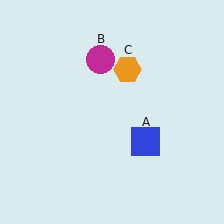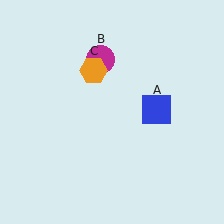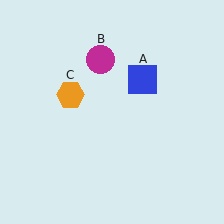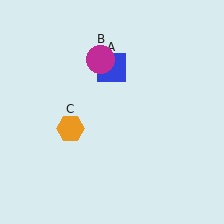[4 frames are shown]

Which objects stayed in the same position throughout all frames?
Magenta circle (object B) remained stationary.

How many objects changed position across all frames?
2 objects changed position: blue square (object A), orange hexagon (object C).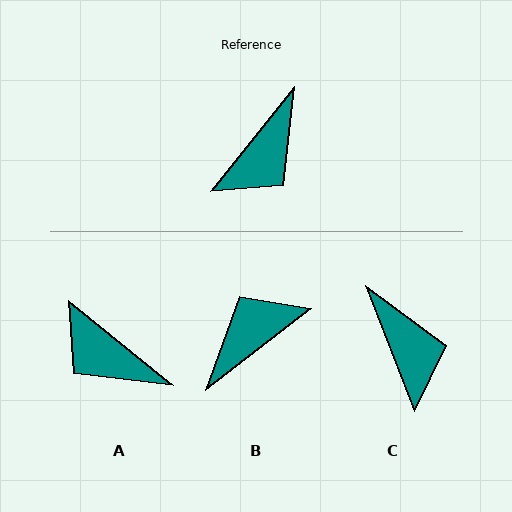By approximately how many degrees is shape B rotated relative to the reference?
Approximately 167 degrees counter-clockwise.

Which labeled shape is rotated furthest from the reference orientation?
B, about 167 degrees away.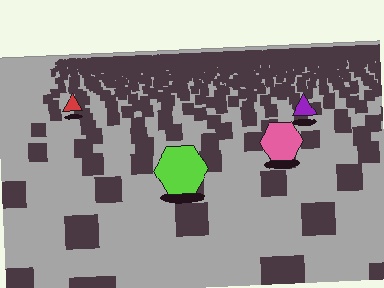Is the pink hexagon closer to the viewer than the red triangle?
Yes. The pink hexagon is closer — you can tell from the texture gradient: the ground texture is coarser near it.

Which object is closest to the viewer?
The lime hexagon is closest. The texture marks near it are larger and more spread out.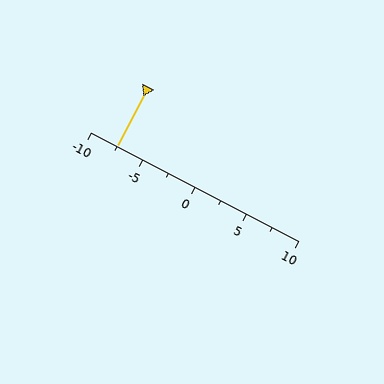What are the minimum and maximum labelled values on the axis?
The axis runs from -10 to 10.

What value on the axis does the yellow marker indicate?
The marker indicates approximately -7.5.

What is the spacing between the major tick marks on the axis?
The major ticks are spaced 5 apart.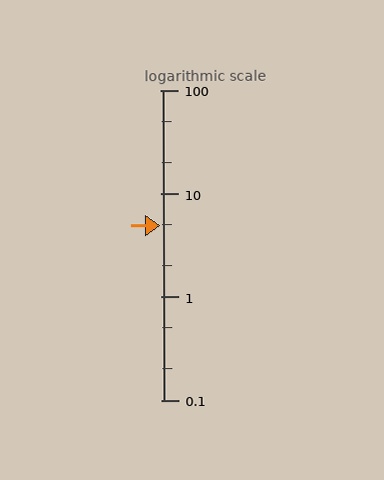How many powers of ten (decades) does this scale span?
The scale spans 3 decades, from 0.1 to 100.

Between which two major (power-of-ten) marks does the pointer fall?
The pointer is between 1 and 10.